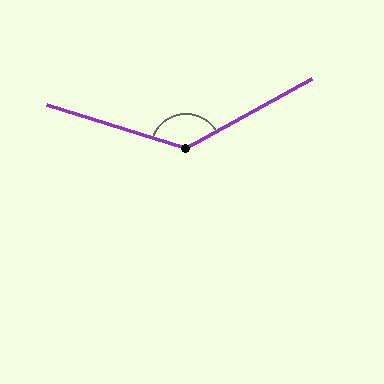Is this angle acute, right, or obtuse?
It is obtuse.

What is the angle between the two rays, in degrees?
Approximately 134 degrees.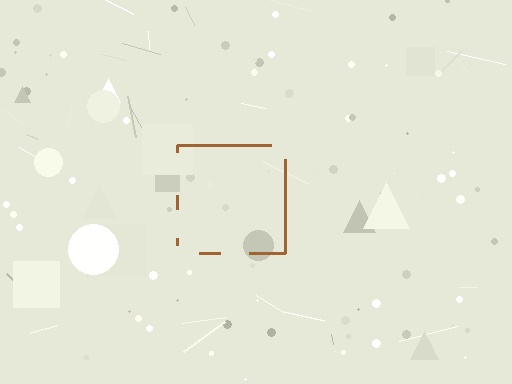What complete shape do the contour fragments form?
The contour fragments form a square.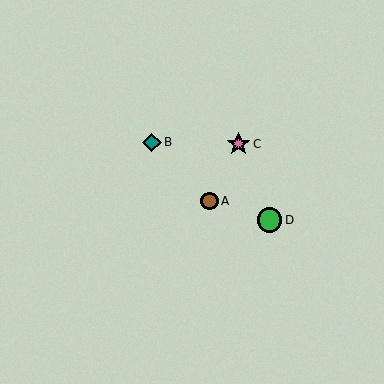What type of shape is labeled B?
Shape B is a teal diamond.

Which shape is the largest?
The green circle (labeled D) is the largest.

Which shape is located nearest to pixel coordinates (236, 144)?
The pink star (labeled C) at (238, 144) is nearest to that location.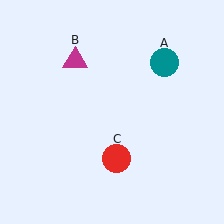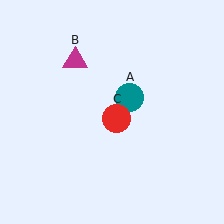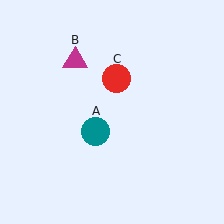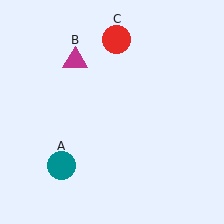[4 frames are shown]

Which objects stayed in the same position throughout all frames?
Magenta triangle (object B) remained stationary.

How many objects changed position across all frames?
2 objects changed position: teal circle (object A), red circle (object C).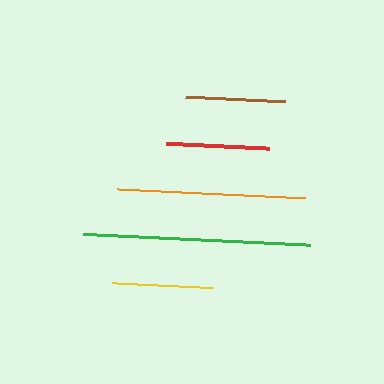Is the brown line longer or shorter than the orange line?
The orange line is longer than the brown line.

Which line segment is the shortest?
The brown line is the shortest at approximately 99 pixels.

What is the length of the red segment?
The red segment is approximately 104 pixels long.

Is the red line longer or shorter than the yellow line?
The red line is longer than the yellow line.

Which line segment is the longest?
The green line is the longest at approximately 227 pixels.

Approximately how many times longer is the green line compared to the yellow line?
The green line is approximately 2.2 times the length of the yellow line.